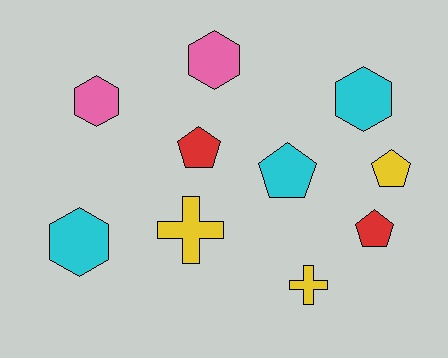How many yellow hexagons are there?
There are no yellow hexagons.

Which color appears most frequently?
Yellow, with 3 objects.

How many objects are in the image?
There are 10 objects.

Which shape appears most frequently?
Pentagon, with 4 objects.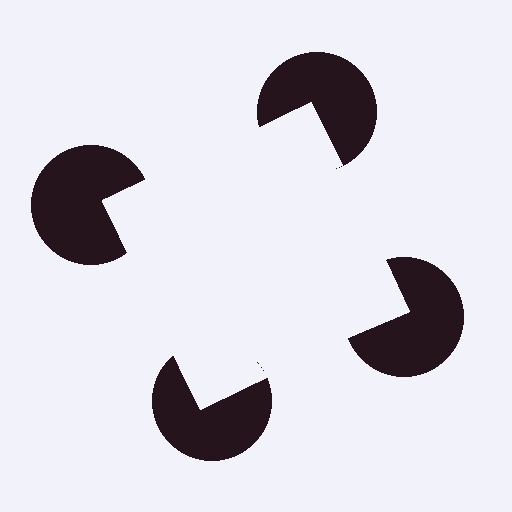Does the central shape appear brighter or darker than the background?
It typically appears slightly brighter than the background, even though no actual brightness change is drawn.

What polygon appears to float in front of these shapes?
An illusory square — its edges are inferred from the aligned wedge cuts in the pac-man discs, not physically drawn.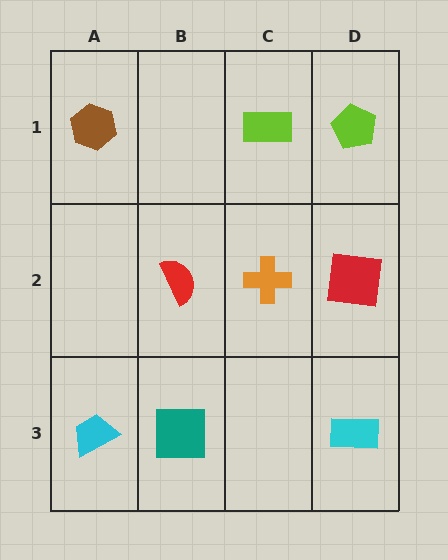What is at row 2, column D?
A red square.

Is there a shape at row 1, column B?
No, that cell is empty.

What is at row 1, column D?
A lime pentagon.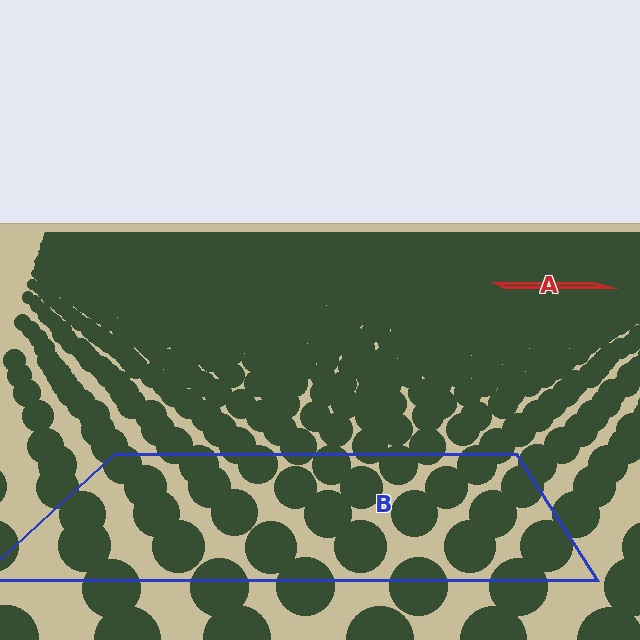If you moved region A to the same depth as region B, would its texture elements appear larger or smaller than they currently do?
They would appear larger. At a closer depth, the same texture elements are projected at a bigger on-screen size.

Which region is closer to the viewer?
Region B is closer. The texture elements there are larger and more spread out.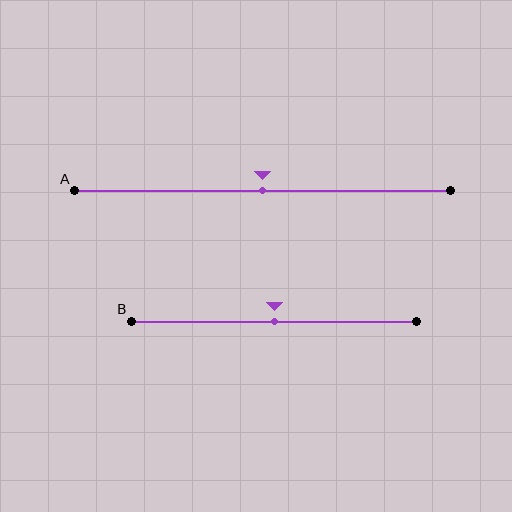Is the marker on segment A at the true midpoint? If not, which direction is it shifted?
Yes, the marker on segment A is at the true midpoint.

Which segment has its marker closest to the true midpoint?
Segment A has its marker closest to the true midpoint.